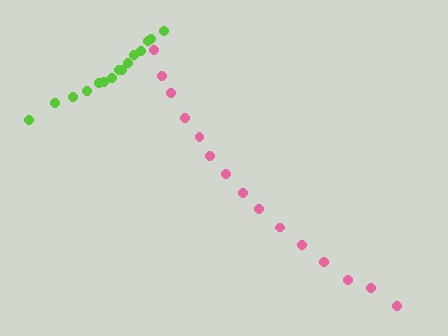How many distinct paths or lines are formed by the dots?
There are 2 distinct paths.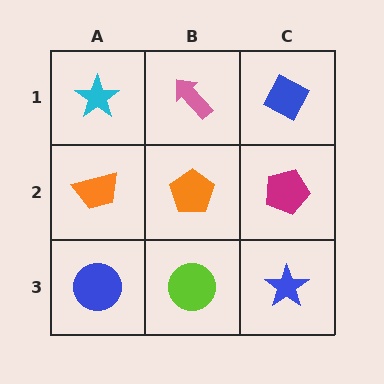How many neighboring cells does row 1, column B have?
3.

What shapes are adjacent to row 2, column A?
A cyan star (row 1, column A), a blue circle (row 3, column A), an orange pentagon (row 2, column B).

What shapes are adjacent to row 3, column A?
An orange trapezoid (row 2, column A), a lime circle (row 3, column B).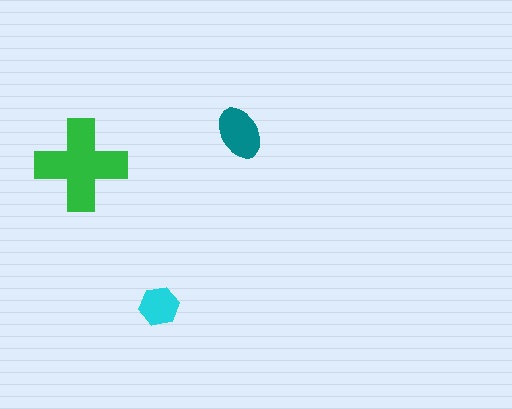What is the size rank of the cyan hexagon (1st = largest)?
3rd.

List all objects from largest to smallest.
The green cross, the teal ellipse, the cyan hexagon.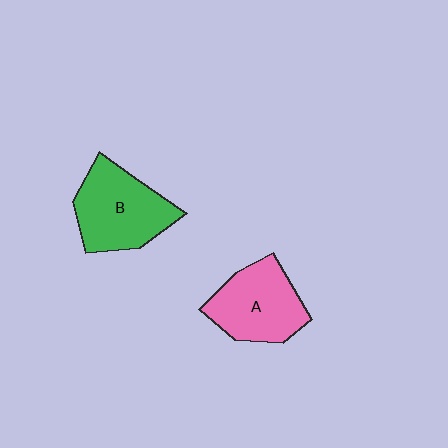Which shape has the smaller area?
Shape A (pink).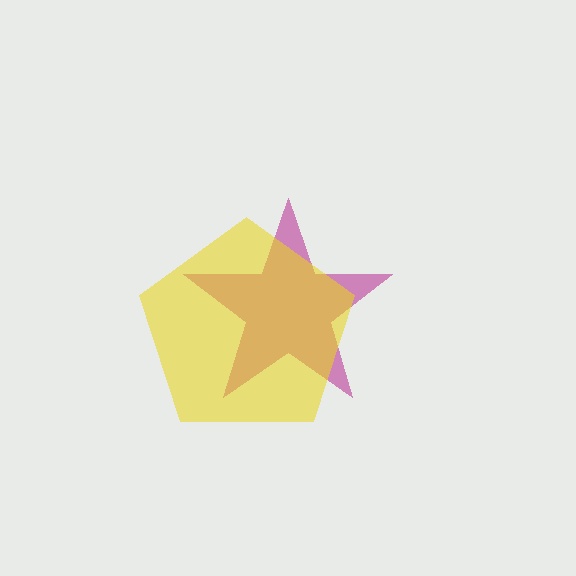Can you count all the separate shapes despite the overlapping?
Yes, there are 2 separate shapes.